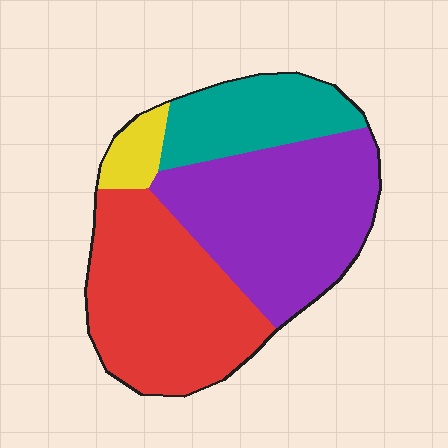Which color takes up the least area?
Yellow, at roughly 5%.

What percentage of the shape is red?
Red takes up about three eighths (3/8) of the shape.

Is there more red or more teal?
Red.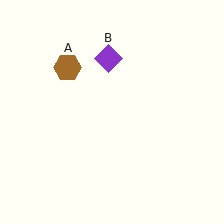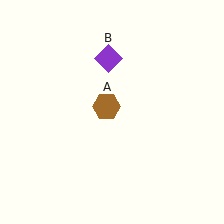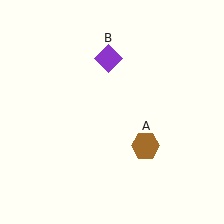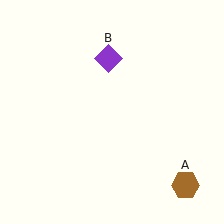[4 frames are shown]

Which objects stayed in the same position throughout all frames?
Purple diamond (object B) remained stationary.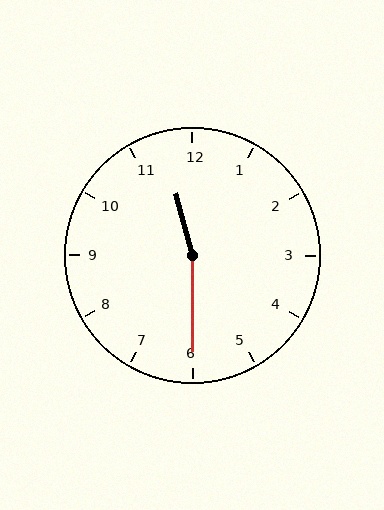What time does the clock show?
11:30.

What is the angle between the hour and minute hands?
Approximately 165 degrees.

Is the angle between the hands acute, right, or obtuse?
It is obtuse.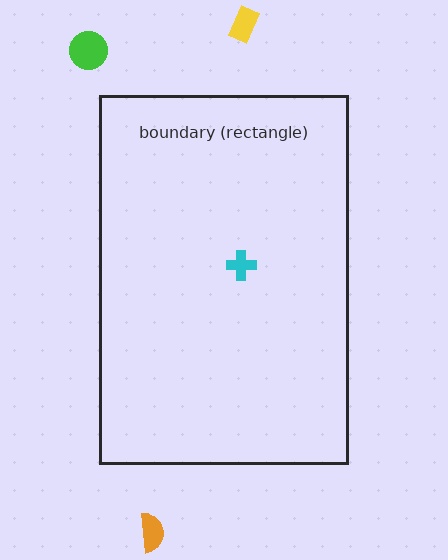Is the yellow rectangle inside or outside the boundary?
Outside.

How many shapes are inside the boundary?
1 inside, 3 outside.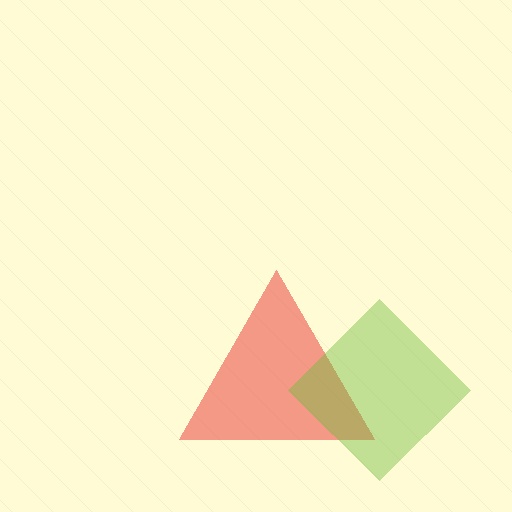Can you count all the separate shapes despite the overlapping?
Yes, there are 2 separate shapes.